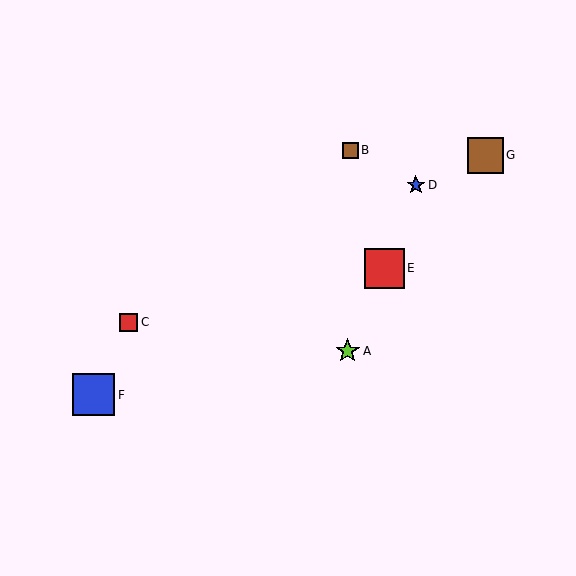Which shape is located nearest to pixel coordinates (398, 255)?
The red square (labeled E) at (385, 268) is nearest to that location.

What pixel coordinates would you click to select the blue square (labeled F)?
Click at (94, 395) to select the blue square F.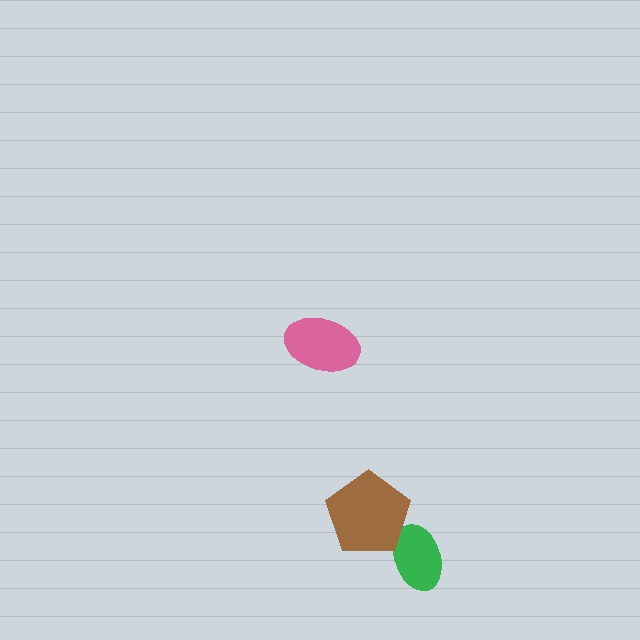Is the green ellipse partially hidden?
Yes, it is partially covered by another shape.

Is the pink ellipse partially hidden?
No, no other shape covers it.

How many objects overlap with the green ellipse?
1 object overlaps with the green ellipse.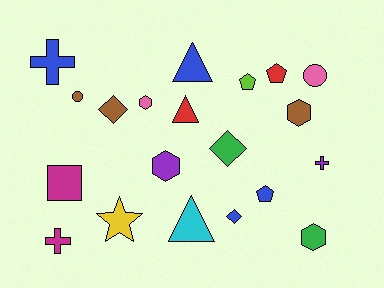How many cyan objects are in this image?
There is 1 cyan object.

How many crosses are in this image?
There are 3 crosses.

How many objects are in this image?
There are 20 objects.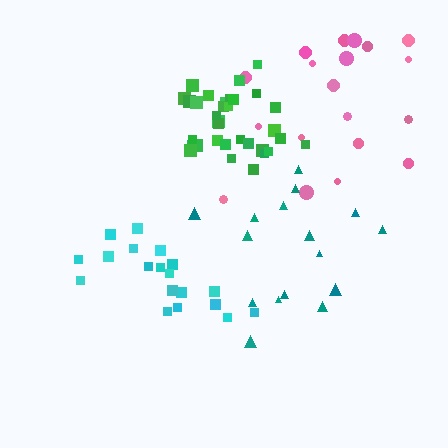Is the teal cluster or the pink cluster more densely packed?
Teal.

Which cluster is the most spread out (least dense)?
Pink.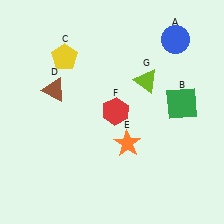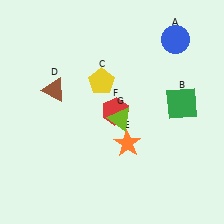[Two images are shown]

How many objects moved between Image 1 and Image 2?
2 objects moved between the two images.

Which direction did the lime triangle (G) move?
The lime triangle (G) moved down.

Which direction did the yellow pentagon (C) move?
The yellow pentagon (C) moved right.